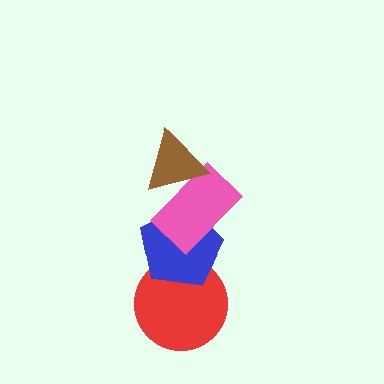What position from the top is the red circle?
The red circle is 4th from the top.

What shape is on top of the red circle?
The blue pentagon is on top of the red circle.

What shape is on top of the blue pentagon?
The pink rectangle is on top of the blue pentagon.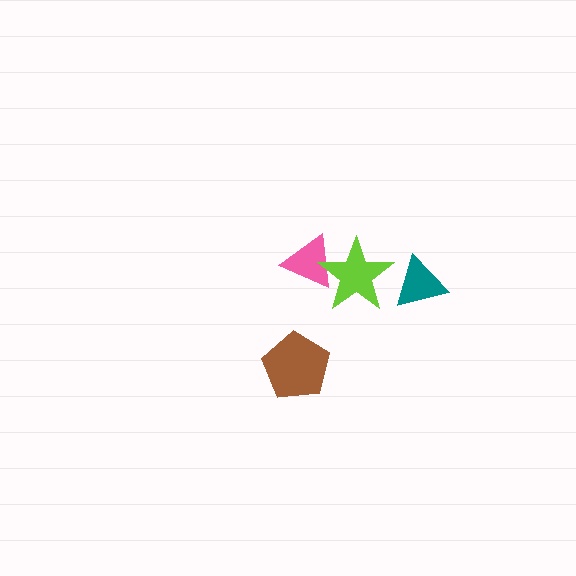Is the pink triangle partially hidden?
Yes, it is partially covered by another shape.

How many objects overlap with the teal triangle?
1 object overlaps with the teal triangle.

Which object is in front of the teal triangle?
The lime star is in front of the teal triangle.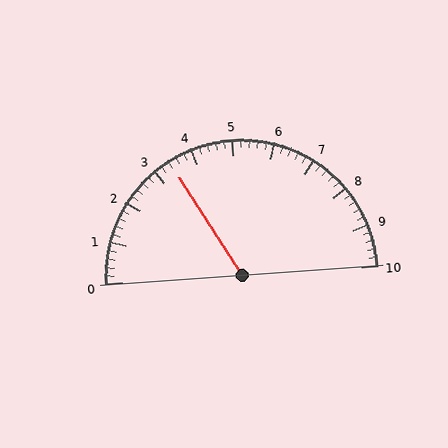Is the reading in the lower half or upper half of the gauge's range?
The reading is in the lower half of the range (0 to 10).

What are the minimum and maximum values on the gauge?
The gauge ranges from 0 to 10.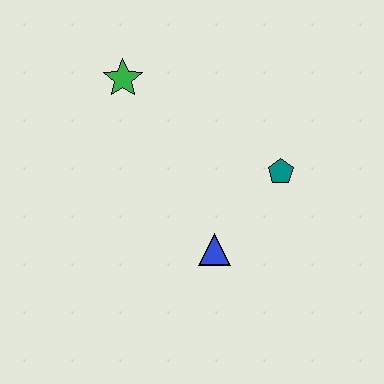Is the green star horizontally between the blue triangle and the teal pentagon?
No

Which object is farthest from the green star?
The blue triangle is farthest from the green star.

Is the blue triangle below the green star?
Yes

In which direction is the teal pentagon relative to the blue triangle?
The teal pentagon is above the blue triangle.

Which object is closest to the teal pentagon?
The blue triangle is closest to the teal pentagon.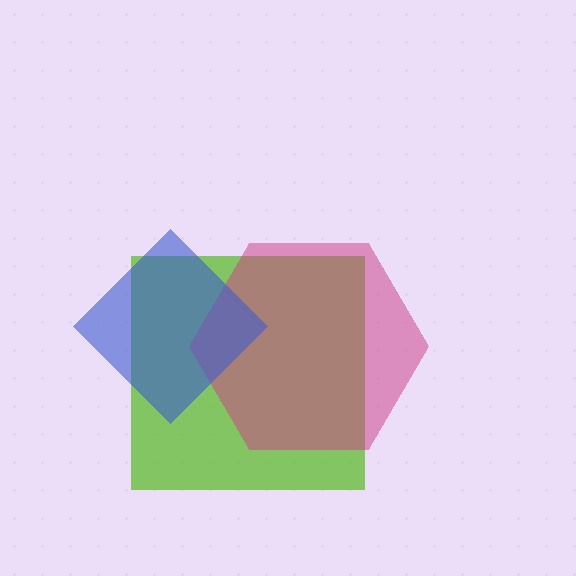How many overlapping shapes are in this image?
There are 3 overlapping shapes in the image.